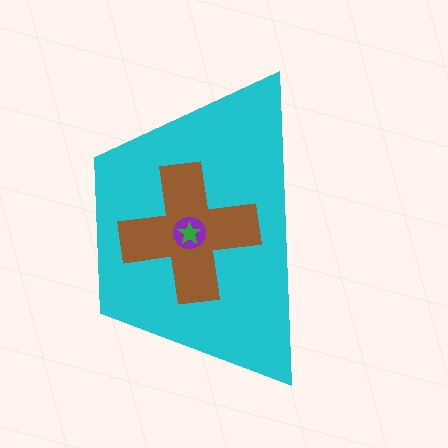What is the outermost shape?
The cyan trapezoid.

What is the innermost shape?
The green star.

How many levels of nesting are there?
4.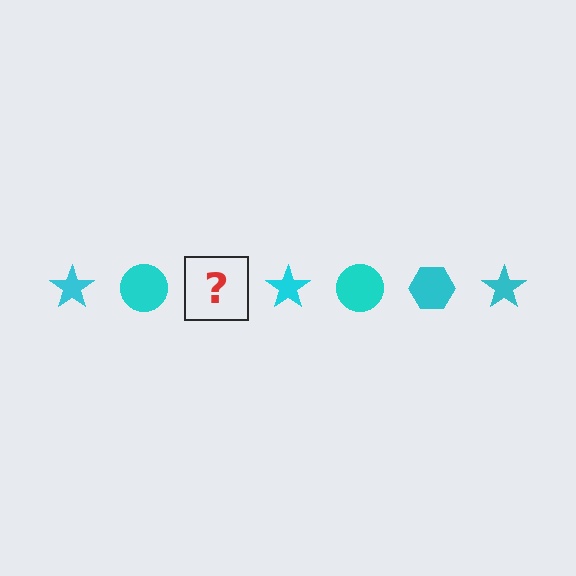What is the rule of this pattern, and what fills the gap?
The rule is that the pattern cycles through star, circle, hexagon shapes in cyan. The gap should be filled with a cyan hexagon.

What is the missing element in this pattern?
The missing element is a cyan hexagon.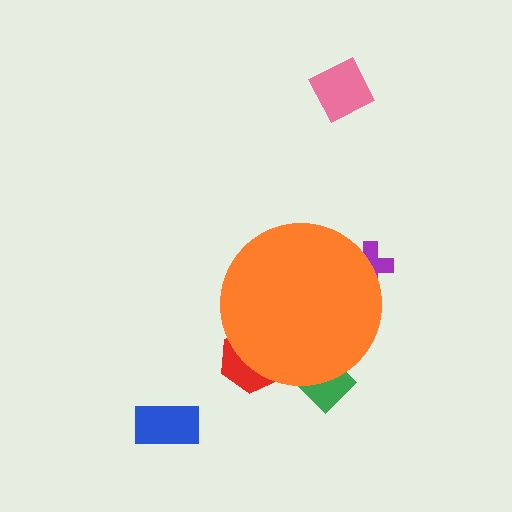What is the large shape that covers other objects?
An orange circle.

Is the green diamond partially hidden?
Yes, the green diamond is partially hidden behind the orange circle.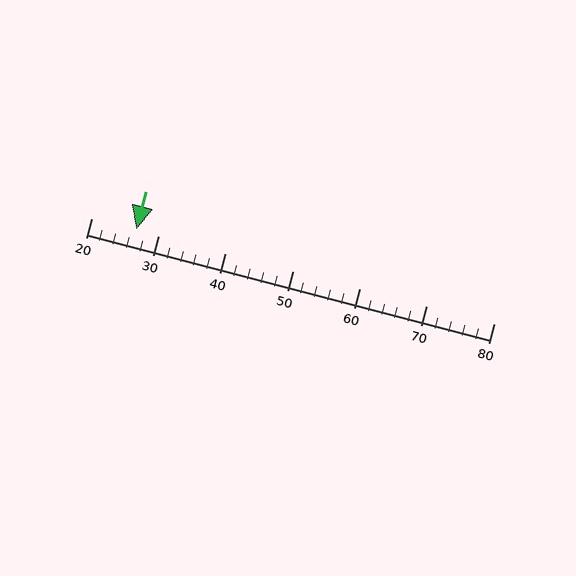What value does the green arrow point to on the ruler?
The green arrow points to approximately 27.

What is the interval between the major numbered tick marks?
The major tick marks are spaced 10 units apart.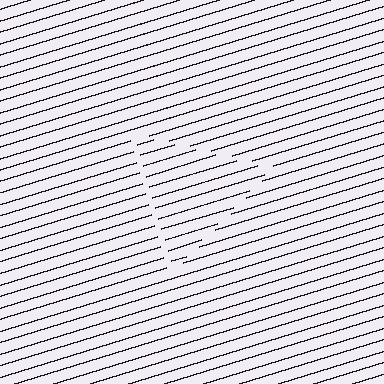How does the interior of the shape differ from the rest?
The interior of the shape contains the same grating, shifted by half a period — the contour is defined by the phase discontinuity where line-ends from the inner and outer gratings abut.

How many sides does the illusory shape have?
3 sides — the line-ends trace a triangle.